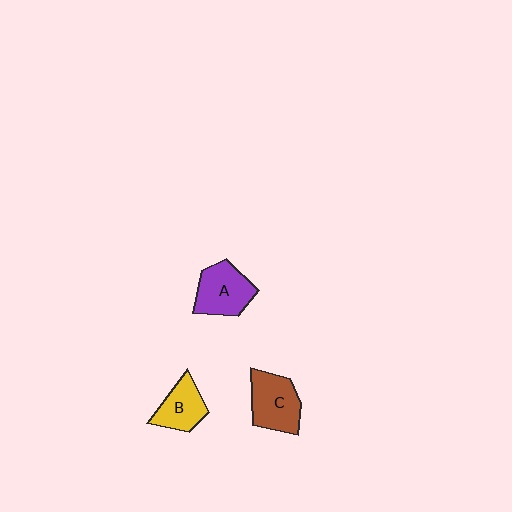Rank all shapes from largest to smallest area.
From largest to smallest: C (brown), A (purple), B (yellow).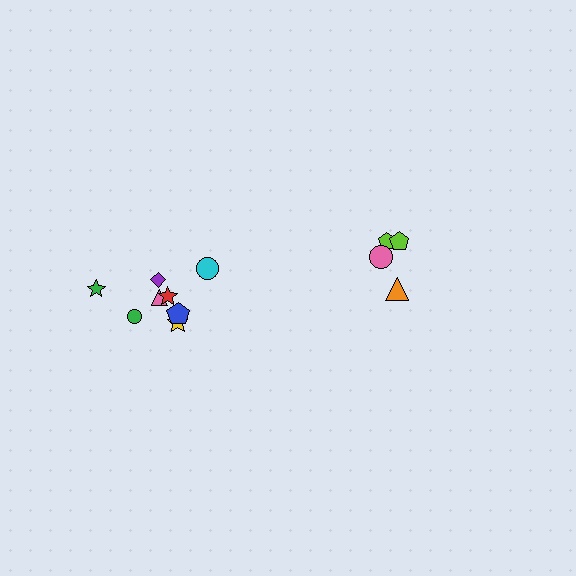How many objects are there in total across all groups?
There are 12 objects.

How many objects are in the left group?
There are 8 objects.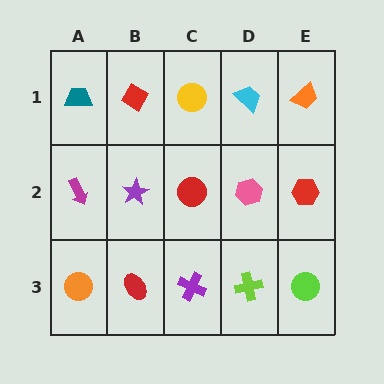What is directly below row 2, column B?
A red ellipse.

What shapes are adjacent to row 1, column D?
A pink hexagon (row 2, column D), a yellow circle (row 1, column C), an orange trapezoid (row 1, column E).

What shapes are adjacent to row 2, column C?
A yellow circle (row 1, column C), a purple cross (row 3, column C), a purple star (row 2, column B), a pink hexagon (row 2, column D).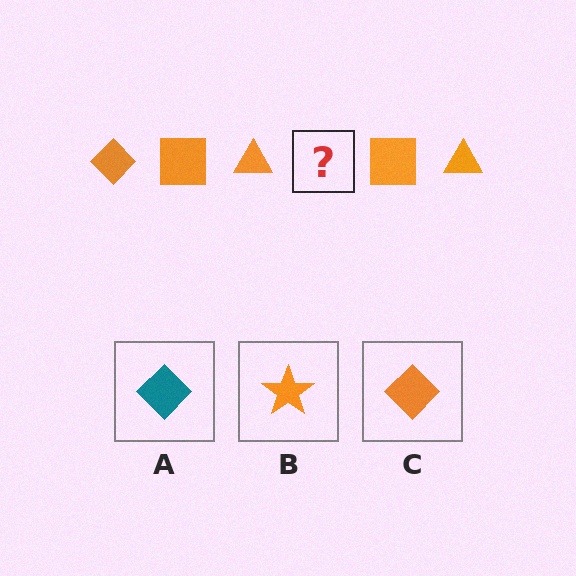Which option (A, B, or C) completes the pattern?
C.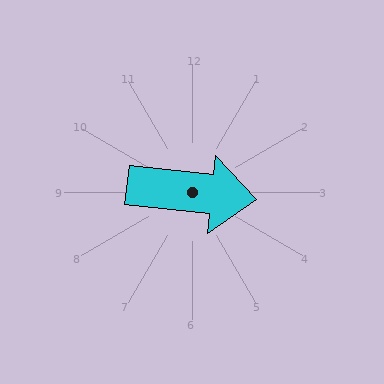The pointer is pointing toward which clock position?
Roughly 3 o'clock.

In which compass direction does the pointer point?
East.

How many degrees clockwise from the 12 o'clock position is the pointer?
Approximately 96 degrees.